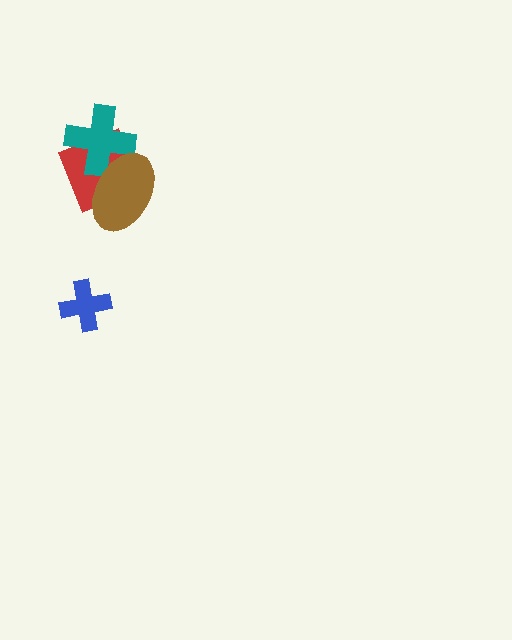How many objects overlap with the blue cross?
0 objects overlap with the blue cross.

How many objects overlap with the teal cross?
2 objects overlap with the teal cross.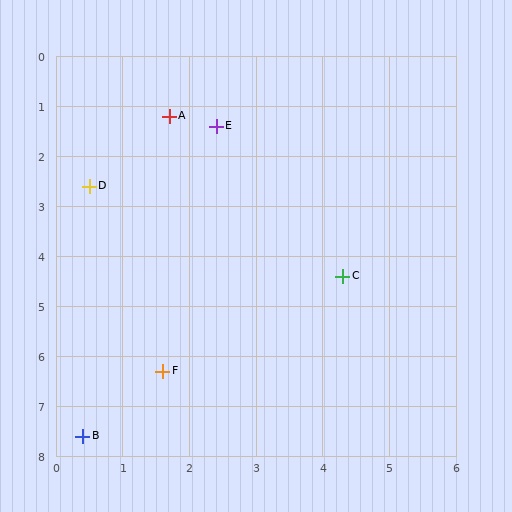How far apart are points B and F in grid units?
Points B and F are about 1.8 grid units apart.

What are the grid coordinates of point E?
Point E is at approximately (2.4, 1.4).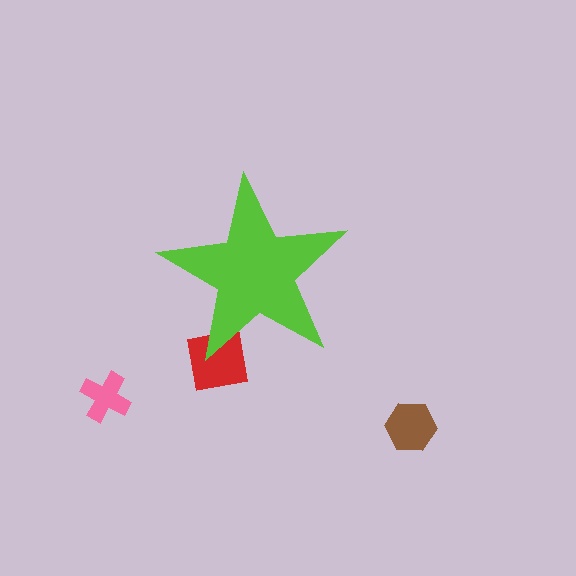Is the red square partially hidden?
Yes, the red square is partially hidden behind the lime star.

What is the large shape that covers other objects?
A lime star.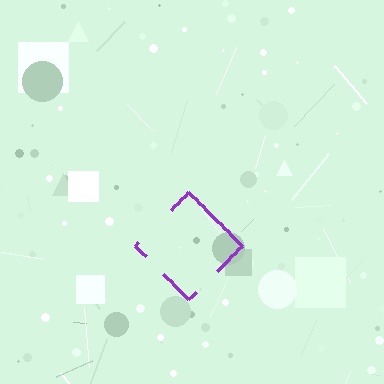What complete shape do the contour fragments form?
The contour fragments form a diamond.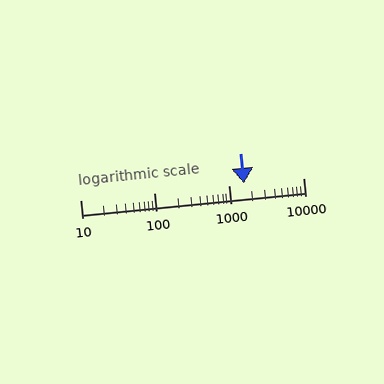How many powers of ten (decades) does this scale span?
The scale spans 3 decades, from 10 to 10000.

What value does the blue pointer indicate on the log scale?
The pointer indicates approximately 1600.